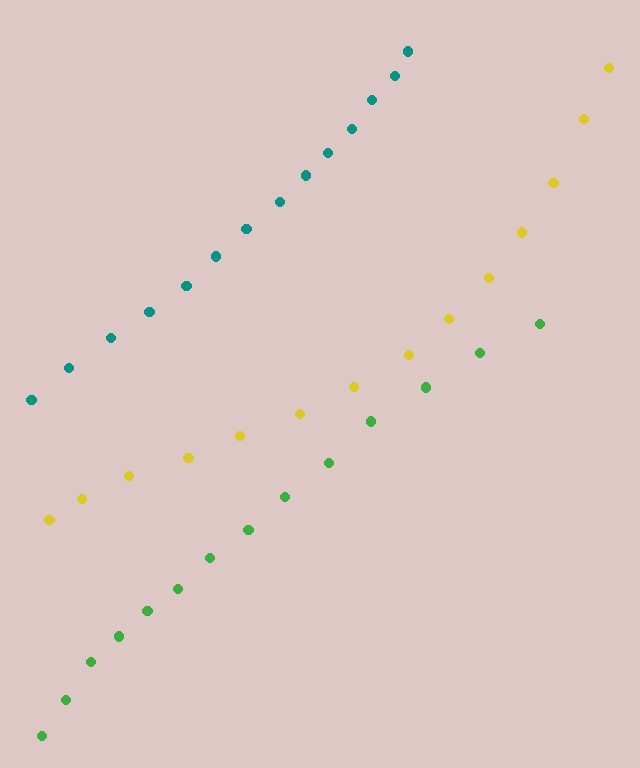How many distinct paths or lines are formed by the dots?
There are 3 distinct paths.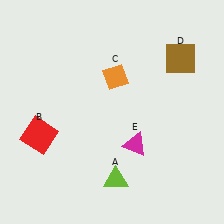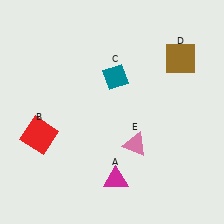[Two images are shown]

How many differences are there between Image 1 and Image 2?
There are 3 differences between the two images.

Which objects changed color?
A changed from lime to magenta. C changed from orange to teal. E changed from magenta to pink.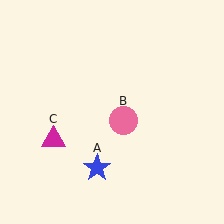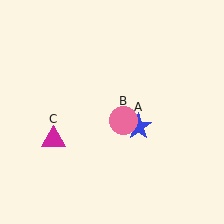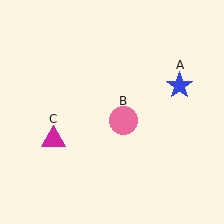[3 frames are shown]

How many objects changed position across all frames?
1 object changed position: blue star (object A).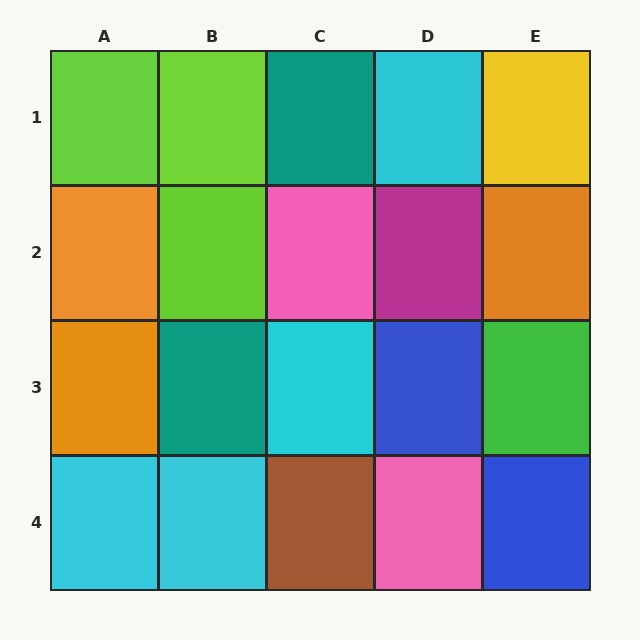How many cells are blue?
2 cells are blue.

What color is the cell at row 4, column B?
Cyan.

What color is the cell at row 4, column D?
Pink.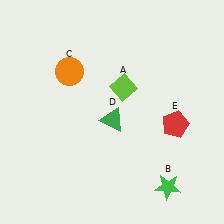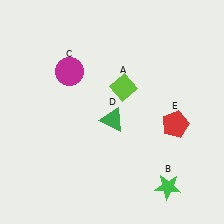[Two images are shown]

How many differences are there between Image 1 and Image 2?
There is 1 difference between the two images.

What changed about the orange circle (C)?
In Image 1, C is orange. In Image 2, it changed to magenta.